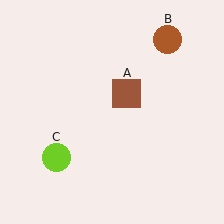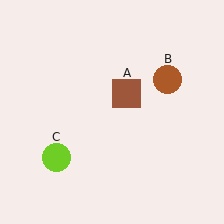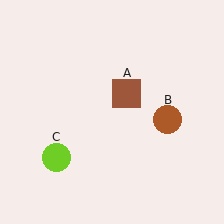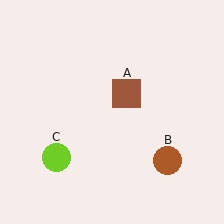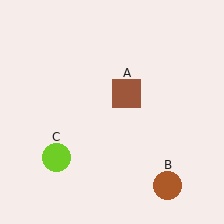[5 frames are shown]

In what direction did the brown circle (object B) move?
The brown circle (object B) moved down.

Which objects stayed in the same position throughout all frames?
Brown square (object A) and lime circle (object C) remained stationary.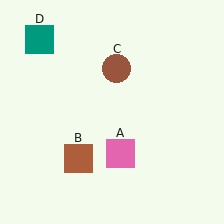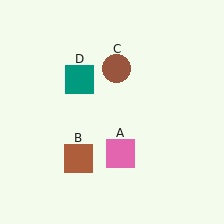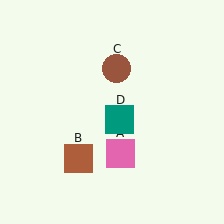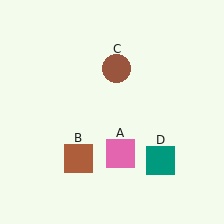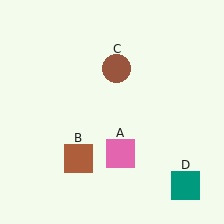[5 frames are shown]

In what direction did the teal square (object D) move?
The teal square (object D) moved down and to the right.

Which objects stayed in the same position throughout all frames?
Pink square (object A) and brown square (object B) and brown circle (object C) remained stationary.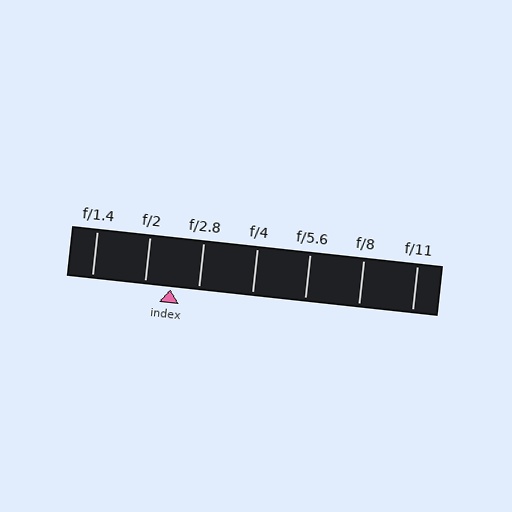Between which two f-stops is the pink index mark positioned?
The index mark is between f/2 and f/2.8.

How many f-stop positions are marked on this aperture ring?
There are 7 f-stop positions marked.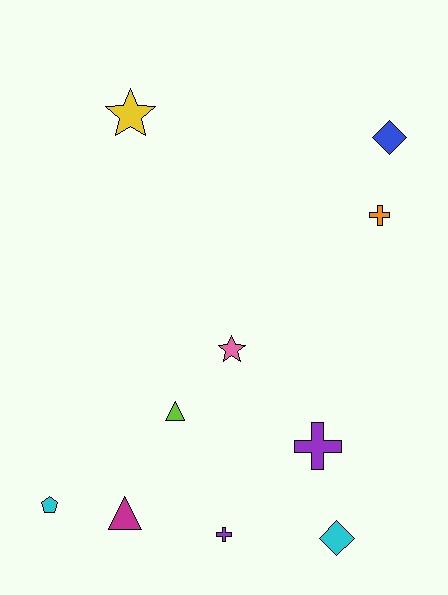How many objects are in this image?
There are 10 objects.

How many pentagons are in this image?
There is 1 pentagon.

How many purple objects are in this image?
There are 2 purple objects.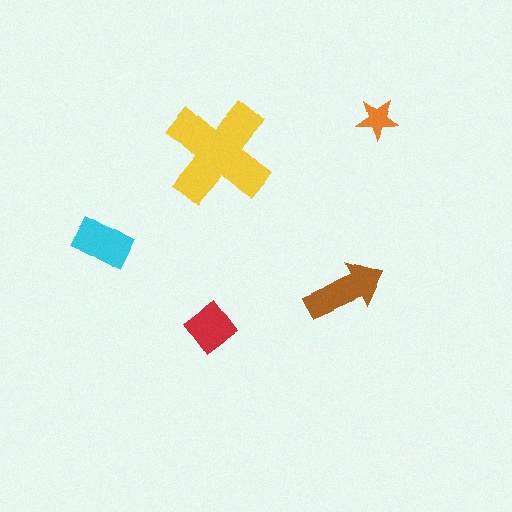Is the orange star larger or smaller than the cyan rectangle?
Smaller.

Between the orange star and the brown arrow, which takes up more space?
The brown arrow.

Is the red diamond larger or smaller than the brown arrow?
Smaller.